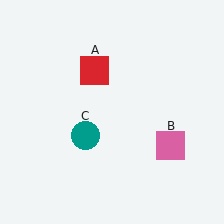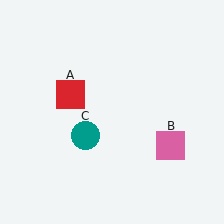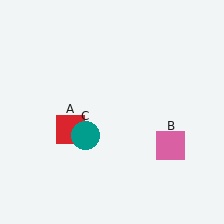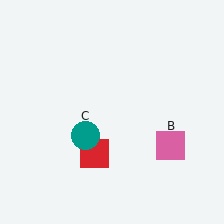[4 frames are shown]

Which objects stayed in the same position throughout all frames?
Pink square (object B) and teal circle (object C) remained stationary.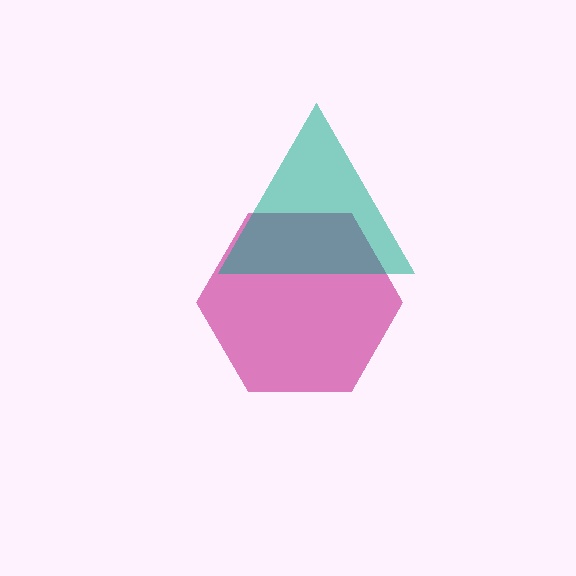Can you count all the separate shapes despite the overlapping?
Yes, there are 2 separate shapes.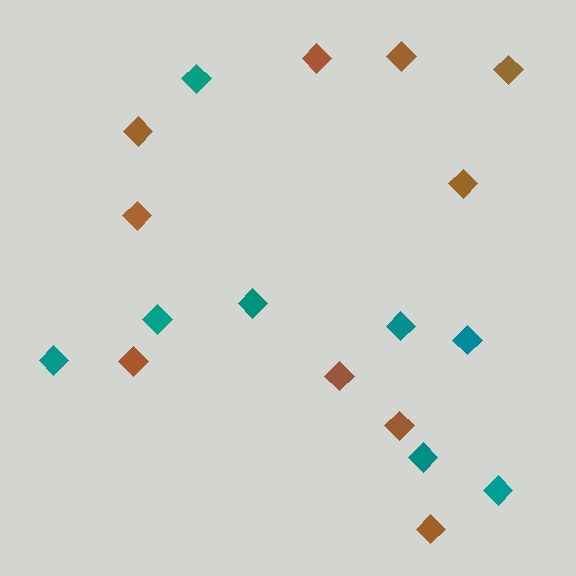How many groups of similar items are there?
There are 2 groups: one group of brown diamonds (10) and one group of teal diamonds (8).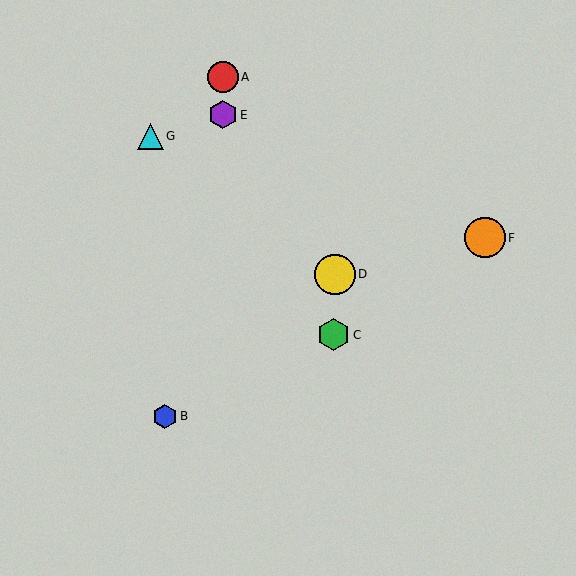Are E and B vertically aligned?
No, E is at x≈223 and B is at x≈165.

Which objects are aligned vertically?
Objects A, E are aligned vertically.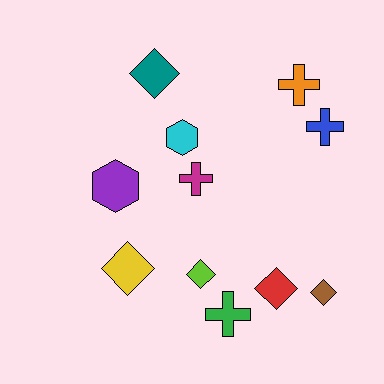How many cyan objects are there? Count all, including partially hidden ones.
There is 1 cyan object.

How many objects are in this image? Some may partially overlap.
There are 11 objects.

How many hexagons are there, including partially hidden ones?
There are 2 hexagons.